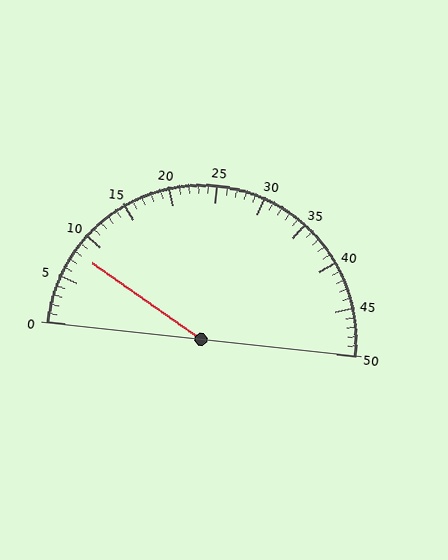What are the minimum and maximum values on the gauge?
The gauge ranges from 0 to 50.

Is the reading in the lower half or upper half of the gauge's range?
The reading is in the lower half of the range (0 to 50).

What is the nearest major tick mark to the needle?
The nearest major tick mark is 10.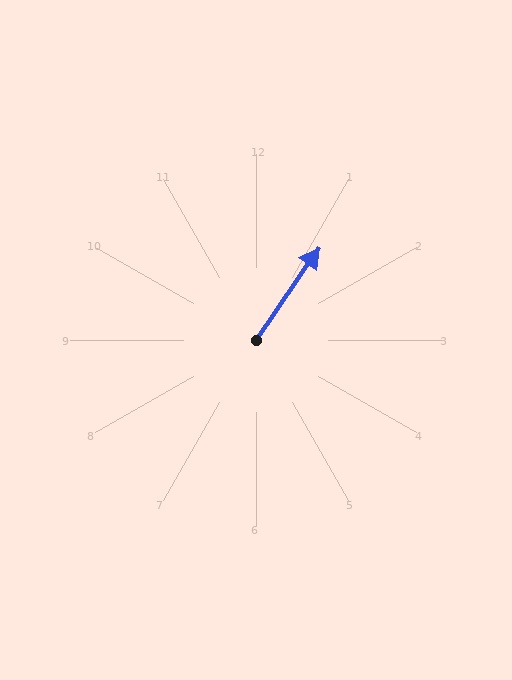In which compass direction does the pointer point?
Northeast.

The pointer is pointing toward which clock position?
Roughly 1 o'clock.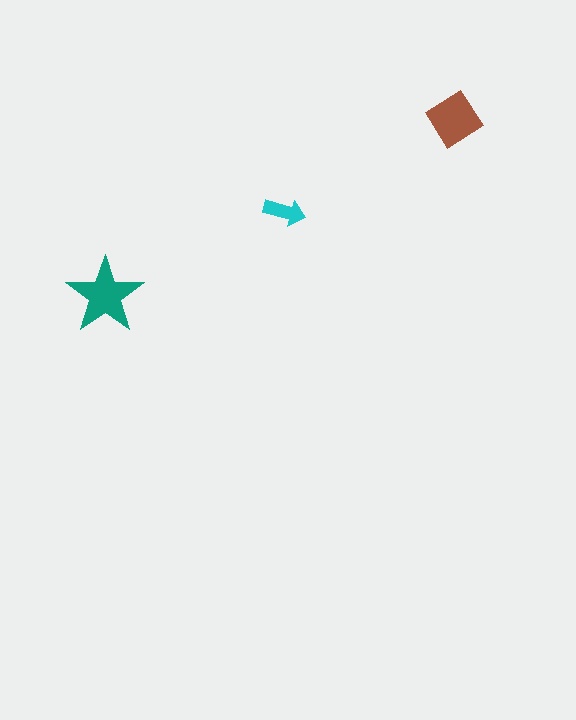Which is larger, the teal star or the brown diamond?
The teal star.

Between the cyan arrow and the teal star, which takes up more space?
The teal star.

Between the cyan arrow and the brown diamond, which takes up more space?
The brown diamond.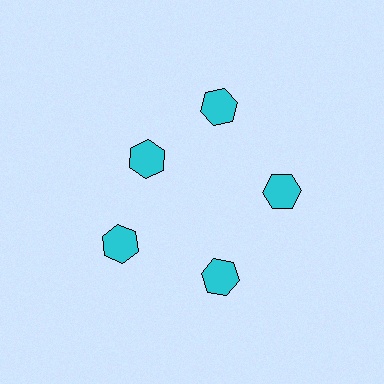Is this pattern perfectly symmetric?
No. The 5 cyan hexagons are arranged in a ring, but one element near the 10 o'clock position is pulled inward toward the center, breaking the 5-fold rotational symmetry.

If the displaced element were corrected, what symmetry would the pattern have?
It would have 5-fold rotational symmetry — the pattern would map onto itself every 72 degrees.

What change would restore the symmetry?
The symmetry would be restored by moving it outward, back onto the ring so that all 5 hexagons sit at equal angles and equal distance from the center.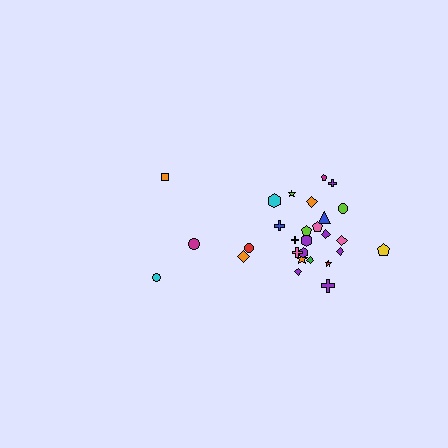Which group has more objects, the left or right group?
The right group.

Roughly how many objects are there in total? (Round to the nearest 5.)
Roughly 30 objects in total.